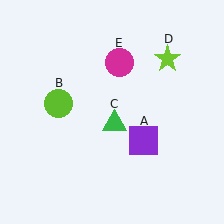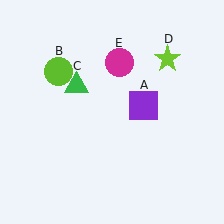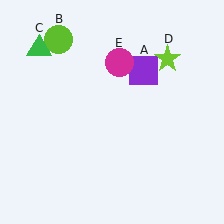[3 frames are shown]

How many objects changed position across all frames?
3 objects changed position: purple square (object A), lime circle (object B), green triangle (object C).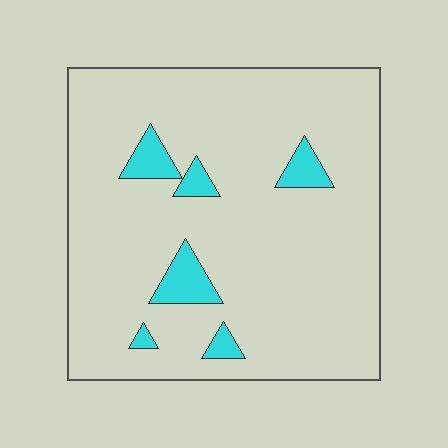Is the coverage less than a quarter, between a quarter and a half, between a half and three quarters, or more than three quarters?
Less than a quarter.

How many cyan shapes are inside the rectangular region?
6.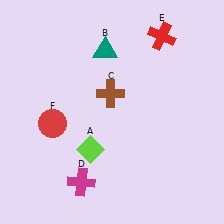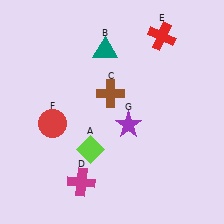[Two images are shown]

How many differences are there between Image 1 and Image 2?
There is 1 difference between the two images.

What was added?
A purple star (G) was added in Image 2.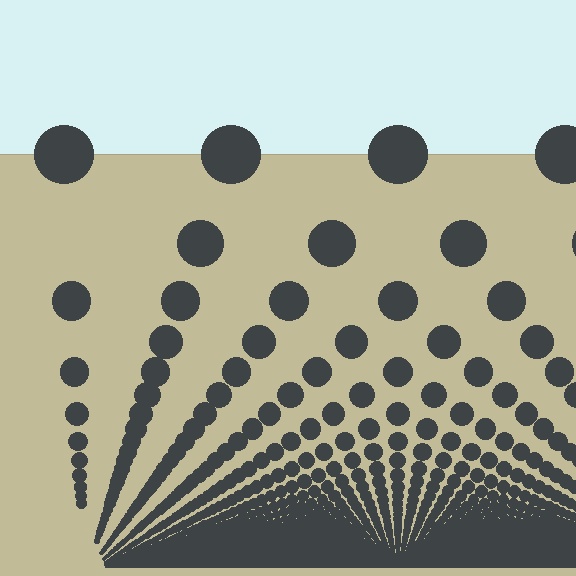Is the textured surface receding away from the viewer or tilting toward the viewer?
The surface appears to tilt toward the viewer. Texture elements get larger and sparser toward the top.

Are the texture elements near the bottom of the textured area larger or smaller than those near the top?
Smaller. The gradient is inverted — elements near the bottom are smaller and denser.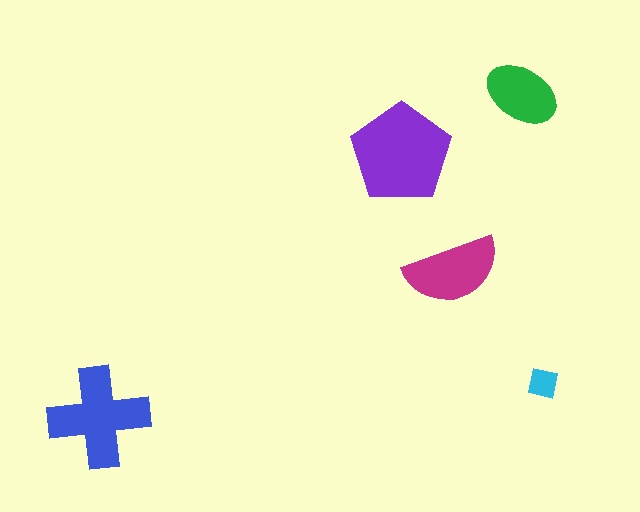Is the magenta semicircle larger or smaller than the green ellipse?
Larger.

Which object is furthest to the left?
The blue cross is leftmost.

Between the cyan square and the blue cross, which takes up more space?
The blue cross.